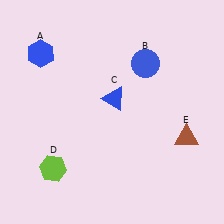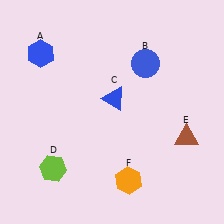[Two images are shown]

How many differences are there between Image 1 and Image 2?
There is 1 difference between the two images.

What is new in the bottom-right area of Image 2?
An orange hexagon (F) was added in the bottom-right area of Image 2.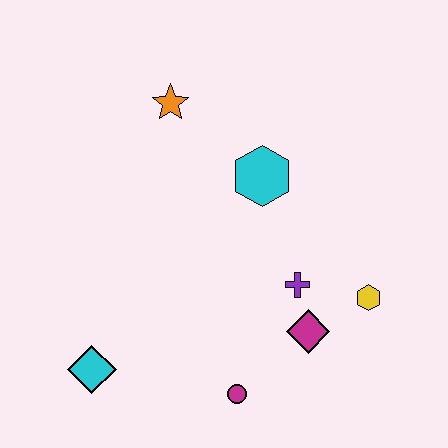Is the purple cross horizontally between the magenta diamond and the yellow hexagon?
No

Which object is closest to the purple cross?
The magenta diamond is closest to the purple cross.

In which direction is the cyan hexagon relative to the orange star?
The cyan hexagon is to the right of the orange star.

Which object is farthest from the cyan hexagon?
The cyan diamond is farthest from the cyan hexagon.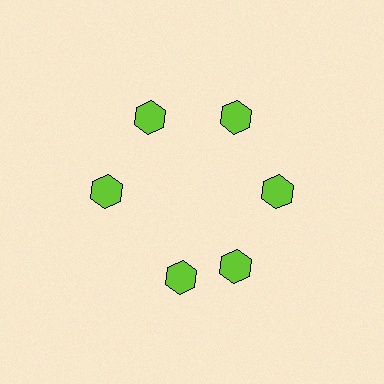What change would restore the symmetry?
The symmetry would be restored by rotating it back into even spacing with its neighbors so that all 6 hexagons sit at equal angles and equal distance from the center.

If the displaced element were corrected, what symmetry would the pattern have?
It would have 6-fold rotational symmetry — the pattern would map onto itself every 60 degrees.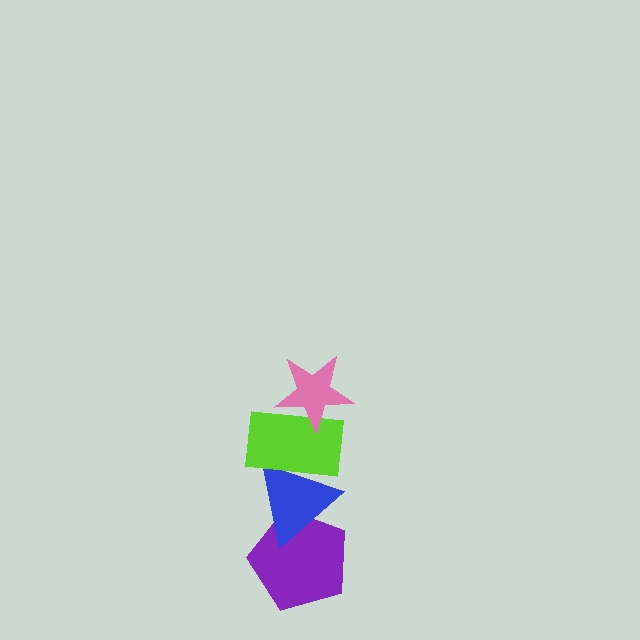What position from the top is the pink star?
The pink star is 1st from the top.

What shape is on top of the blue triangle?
The lime rectangle is on top of the blue triangle.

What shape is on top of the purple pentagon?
The blue triangle is on top of the purple pentagon.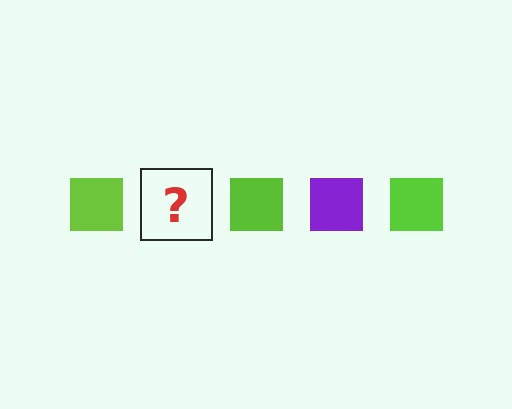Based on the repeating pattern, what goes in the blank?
The blank should be a purple square.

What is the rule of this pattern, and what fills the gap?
The rule is that the pattern cycles through lime, purple squares. The gap should be filled with a purple square.